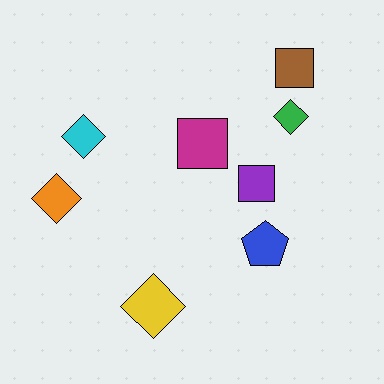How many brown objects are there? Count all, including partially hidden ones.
There is 1 brown object.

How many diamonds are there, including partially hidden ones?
There are 4 diamonds.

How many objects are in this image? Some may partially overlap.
There are 8 objects.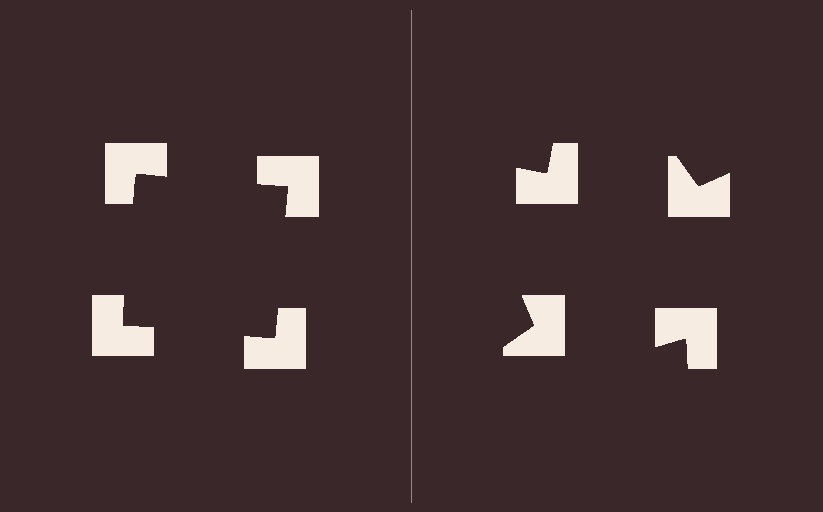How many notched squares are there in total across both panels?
8 — 4 on each side.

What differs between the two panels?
The notched squares are positioned identically on both sides; only the wedge orientations differ. On the left they align to a square; on the right they are misaligned.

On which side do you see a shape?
An illusory square appears on the left side. On the right side the wedge cuts are rotated, so no coherent shape forms.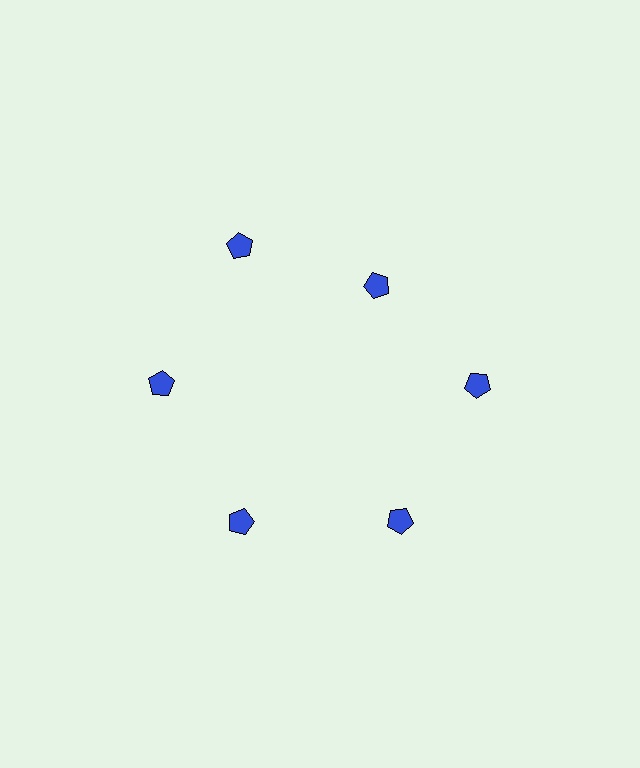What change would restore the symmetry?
The symmetry would be restored by moving it outward, back onto the ring so that all 6 pentagons sit at equal angles and equal distance from the center.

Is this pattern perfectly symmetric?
No. The 6 blue pentagons are arranged in a ring, but one element near the 1 o'clock position is pulled inward toward the center, breaking the 6-fold rotational symmetry.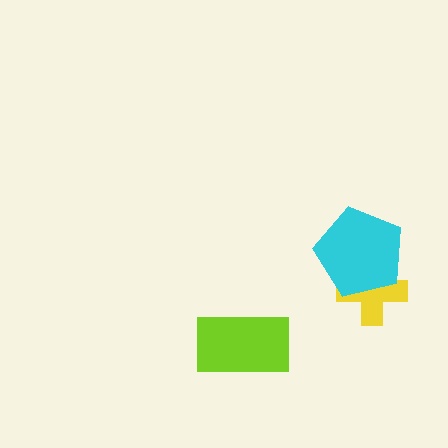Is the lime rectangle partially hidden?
No, no other shape covers it.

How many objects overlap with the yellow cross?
1 object overlaps with the yellow cross.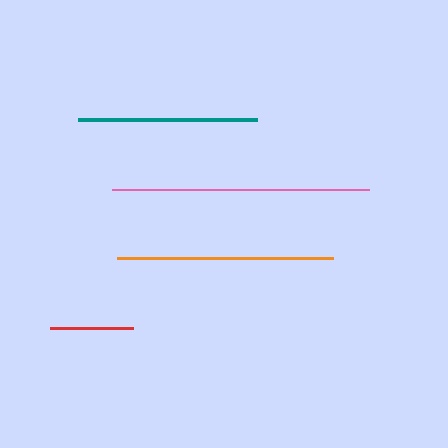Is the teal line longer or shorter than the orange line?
The orange line is longer than the teal line.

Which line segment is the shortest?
The red line is the shortest at approximately 83 pixels.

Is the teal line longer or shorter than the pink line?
The pink line is longer than the teal line.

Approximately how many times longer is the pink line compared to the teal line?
The pink line is approximately 1.4 times the length of the teal line.